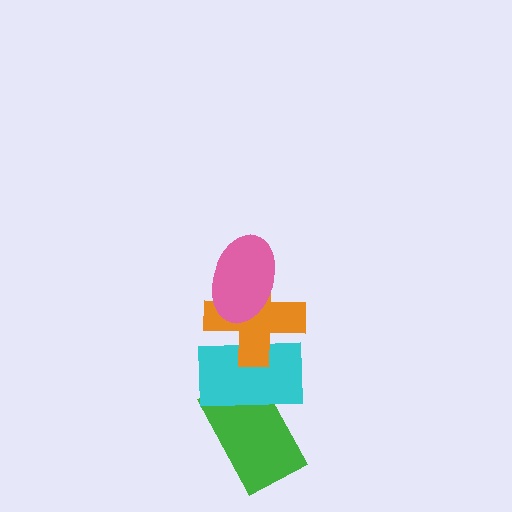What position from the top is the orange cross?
The orange cross is 2nd from the top.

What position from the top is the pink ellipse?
The pink ellipse is 1st from the top.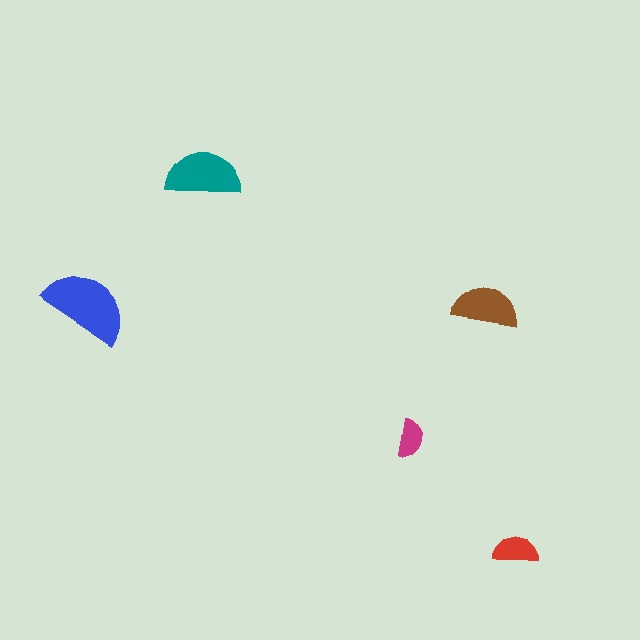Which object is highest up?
The teal semicircle is topmost.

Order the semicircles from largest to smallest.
the blue one, the teal one, the brown one, the red one, the magenta one.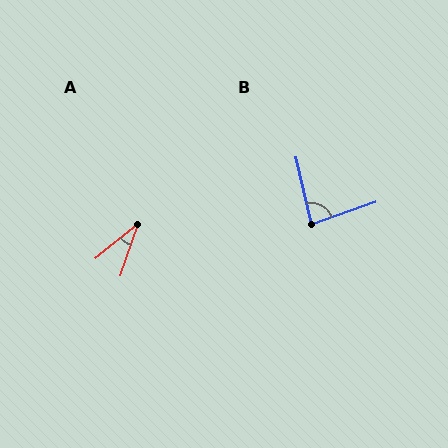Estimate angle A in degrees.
Approximately 32 degrees.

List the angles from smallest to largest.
A (32°), B (83°).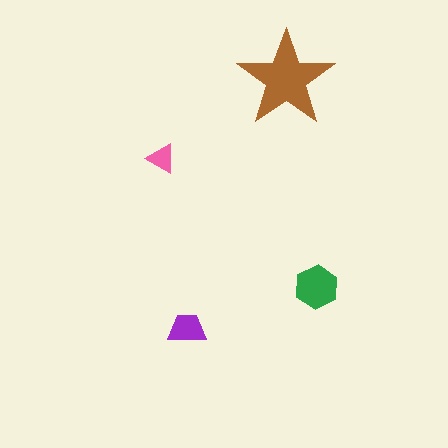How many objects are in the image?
There are 4 objects in the image.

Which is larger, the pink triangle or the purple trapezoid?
The purple trapezoid.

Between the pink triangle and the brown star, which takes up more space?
The brown star.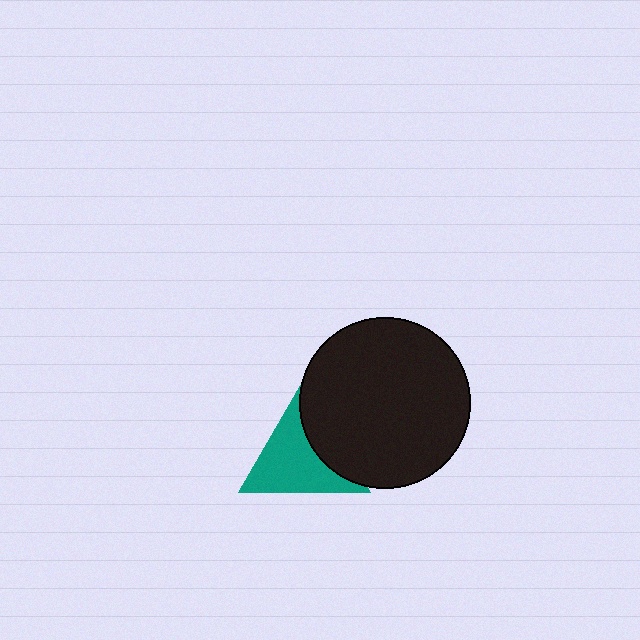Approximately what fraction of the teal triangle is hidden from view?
Roughly 33% of the teal triangle is hidden behind the black circle.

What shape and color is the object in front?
The object in front is a black circle.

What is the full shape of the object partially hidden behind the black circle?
The partially hidden object is a teal triangle.